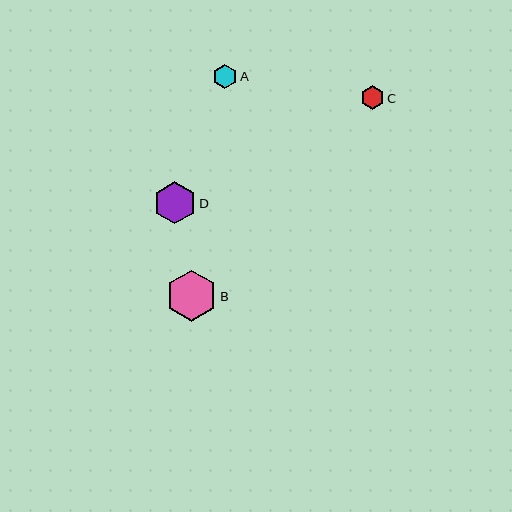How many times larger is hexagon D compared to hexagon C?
Hexagon D is approximately 1.8 times the size of hexagon C.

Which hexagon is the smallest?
Hexagon A is the smallest with a size of approximately 24 pixels.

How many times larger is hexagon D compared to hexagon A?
Hexagon D is approximately 1.8 times the size of hexagon A.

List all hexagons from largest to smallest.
From largest to smallest: B, D, C, A.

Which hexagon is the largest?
Hexagon B is the largest with a size of approximately 51 pixels.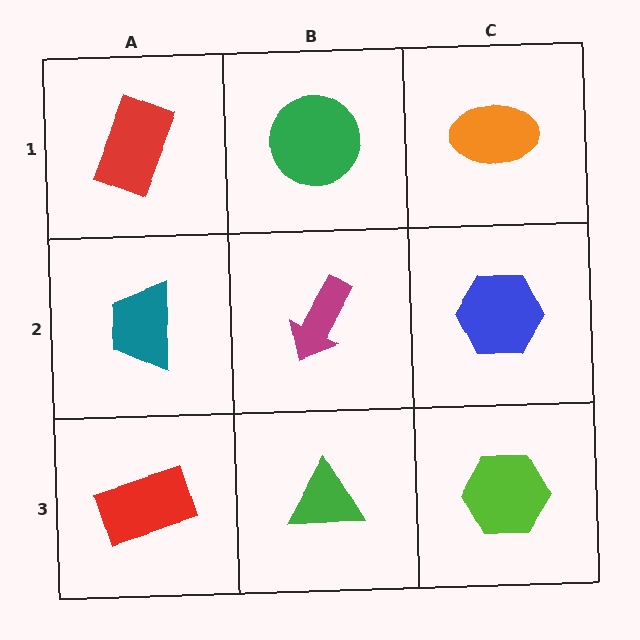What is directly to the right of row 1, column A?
A green circle.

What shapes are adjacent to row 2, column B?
A green circle (row 1, column B), a green triangle (row 3, column B), a teal trapezoid (row 2, column A), a blue hexagon (row 2, column C).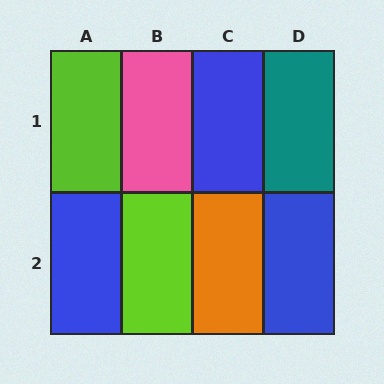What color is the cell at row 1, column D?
Teal.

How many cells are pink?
1 cell is pink.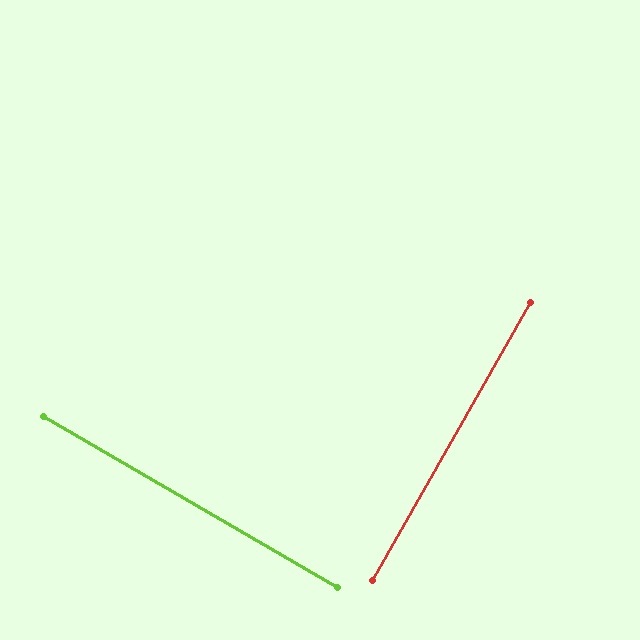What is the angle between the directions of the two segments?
Approximately 89 degrees.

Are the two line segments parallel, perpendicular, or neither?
Perpendicular — they meet at approximately 89°.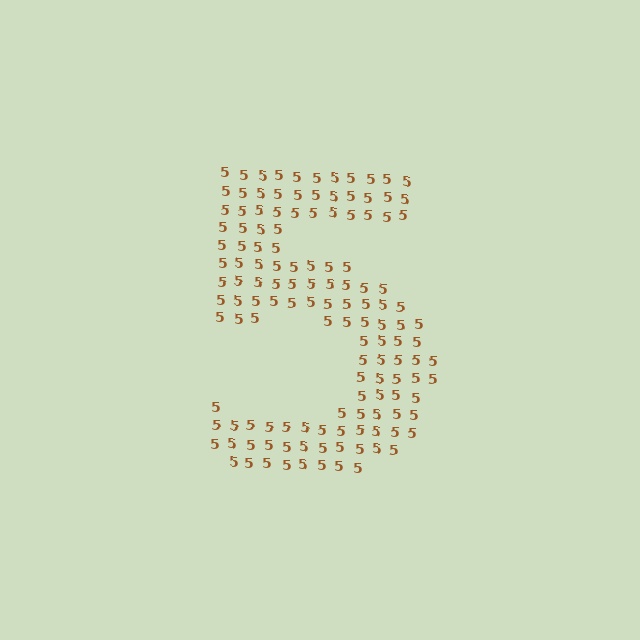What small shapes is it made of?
It is made of small digit 5's.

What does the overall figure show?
The overall figure shows the digit 5.